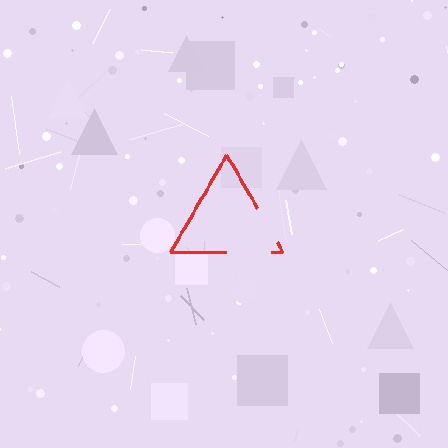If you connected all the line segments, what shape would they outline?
They would outline a triangle.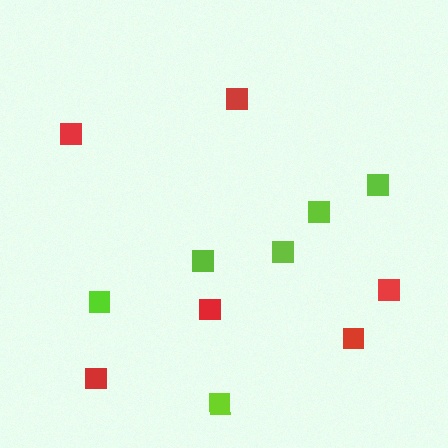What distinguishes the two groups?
There are 2 groups: one group of red squares (6) and one group of lime squares (6).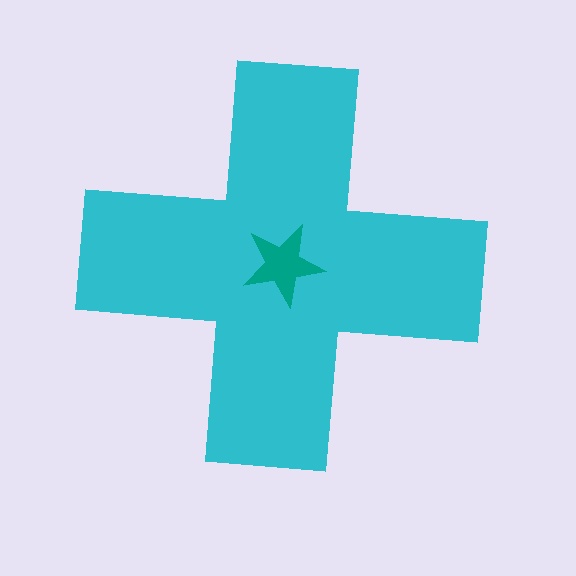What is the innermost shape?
The teal star.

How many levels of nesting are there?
2.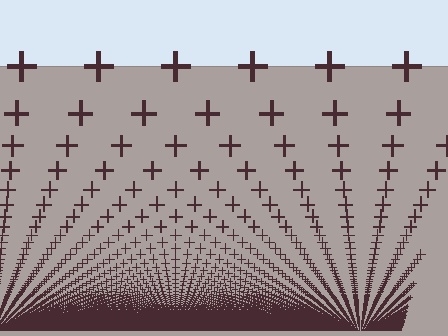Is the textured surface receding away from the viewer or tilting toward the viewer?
The surface appears to tilt toward the viewer. Texture elements get larger and sparser toward the top.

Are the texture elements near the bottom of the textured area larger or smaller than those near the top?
Smaller. The gradient is inverted — elements near the bottom are smaller and denser.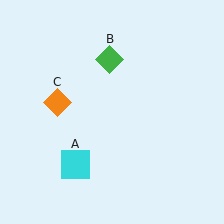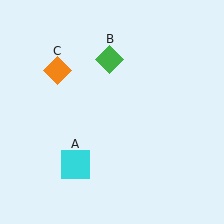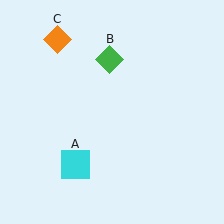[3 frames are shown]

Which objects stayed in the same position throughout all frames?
Cyan square (object A) and green diamond (object B) remained stationary.